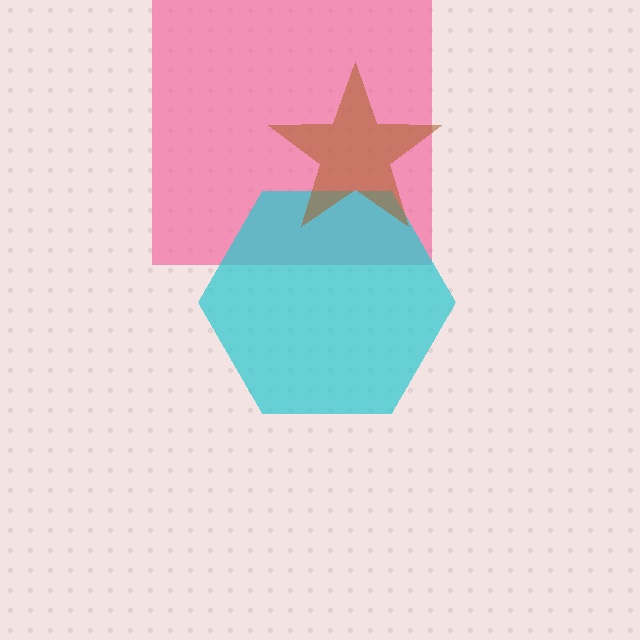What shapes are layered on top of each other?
The layered shapes are: a pink square, a cyan hexagon, a brown star.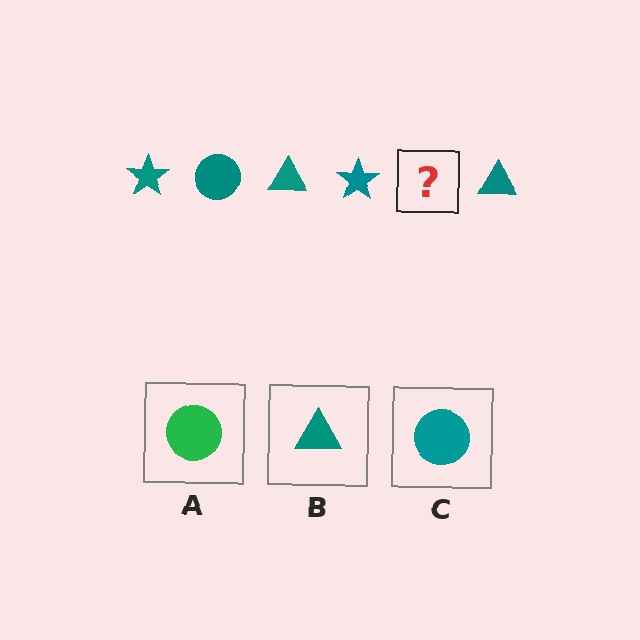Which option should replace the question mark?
Option C.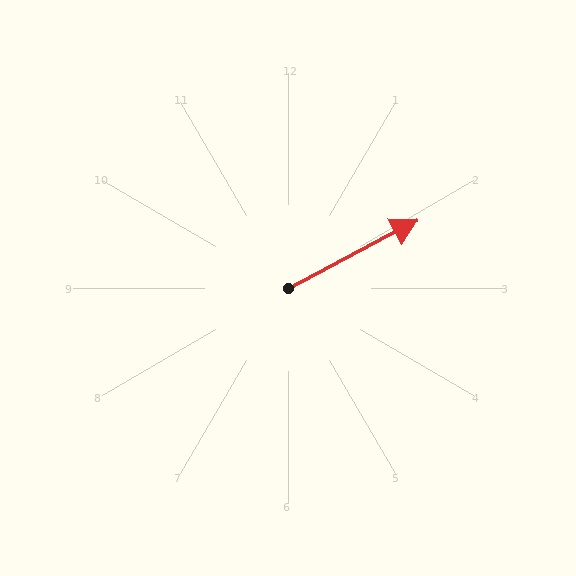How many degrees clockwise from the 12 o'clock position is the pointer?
Approximately 62 degrees.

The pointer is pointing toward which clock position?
Roughly 2 o'clock.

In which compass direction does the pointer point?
Northeast.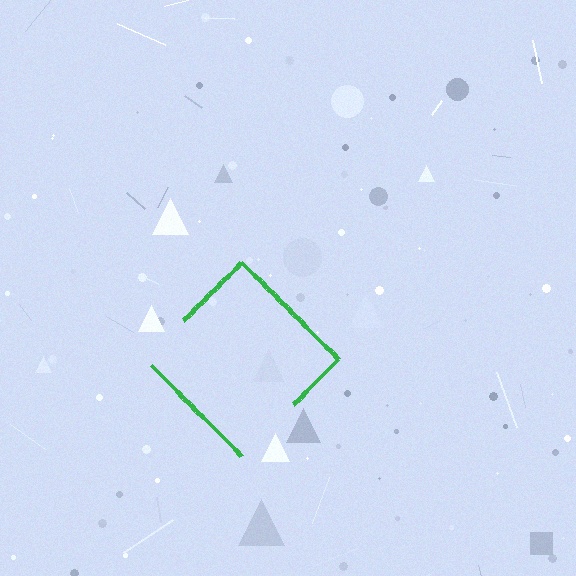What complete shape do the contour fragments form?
The contour fragments form a diamond.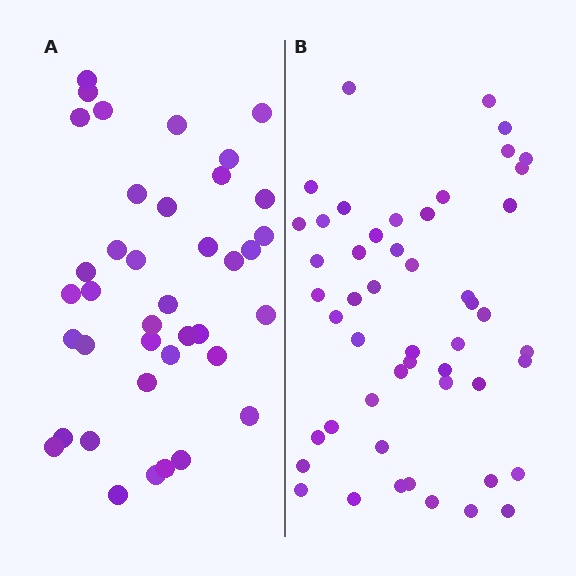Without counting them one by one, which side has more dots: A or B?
Region B (the right region) has more dots.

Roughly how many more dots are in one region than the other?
Region B has roughly 12 or so more dots than region A.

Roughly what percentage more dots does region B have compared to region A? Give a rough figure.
About 30% more.